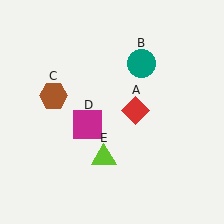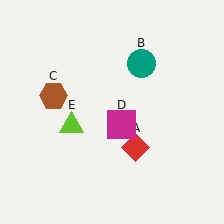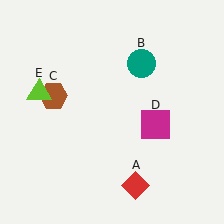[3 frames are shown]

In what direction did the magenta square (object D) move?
The magenta square (object D) moved right.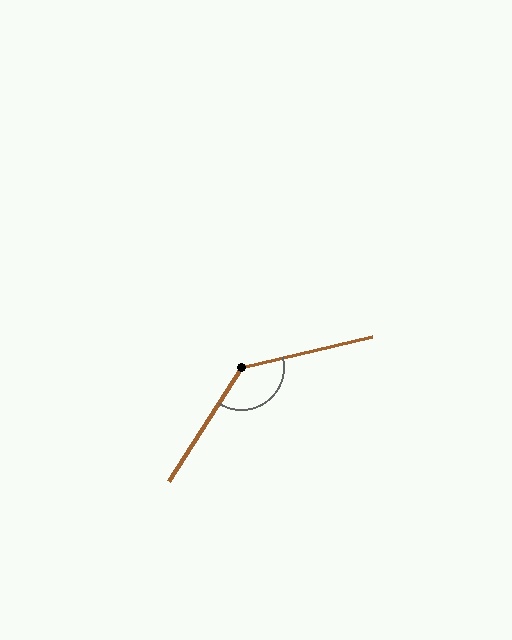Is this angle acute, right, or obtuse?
It is obtuse.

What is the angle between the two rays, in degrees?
Approximately 136 degrees.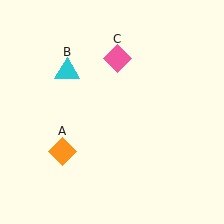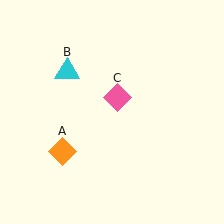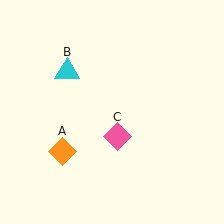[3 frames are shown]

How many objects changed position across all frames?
1 object changed position: pink diamond (object C).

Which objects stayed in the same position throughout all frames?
Orange diamond (object A) and cyan triangle (object B) remained stationary.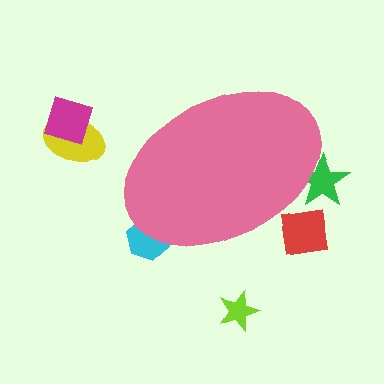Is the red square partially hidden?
Yes, the red square is partially hidden behind the pink ellipse.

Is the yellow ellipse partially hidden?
No, the yellow ellipse is fully visible.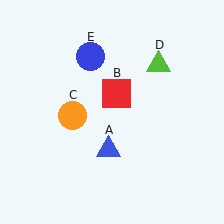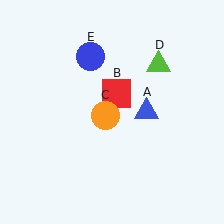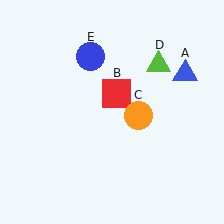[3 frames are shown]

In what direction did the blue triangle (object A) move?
The blue triangle (object A) moved up and to the right.